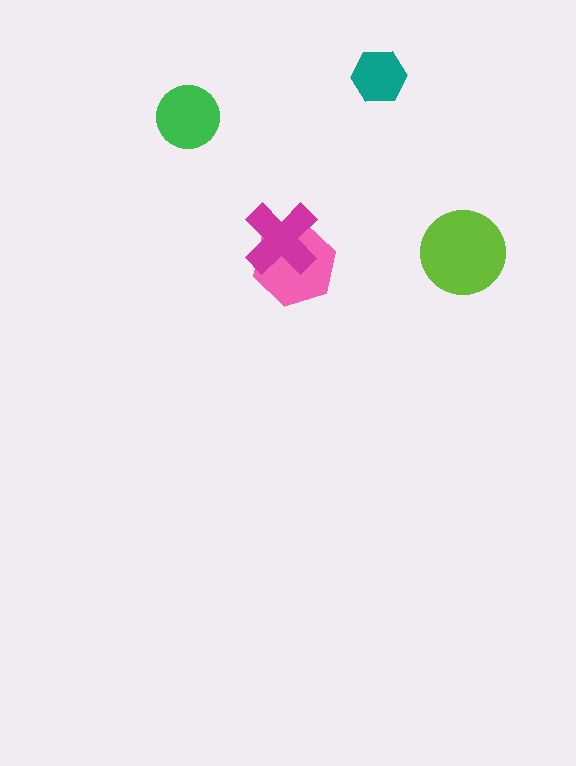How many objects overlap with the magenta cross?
1 object overlaps with the magenta cross.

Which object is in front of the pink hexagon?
The magenta cross is in front of the pink hexagon.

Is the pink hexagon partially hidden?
Yes, it is partially covered by another shape.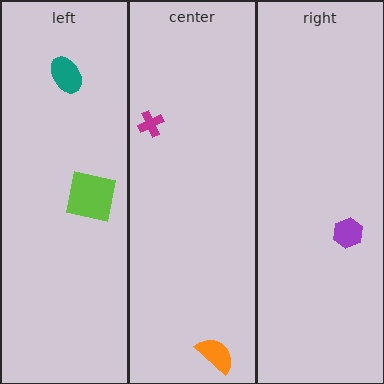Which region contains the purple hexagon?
The right region.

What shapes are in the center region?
The orange semicircle, the magenta cross.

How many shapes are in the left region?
2.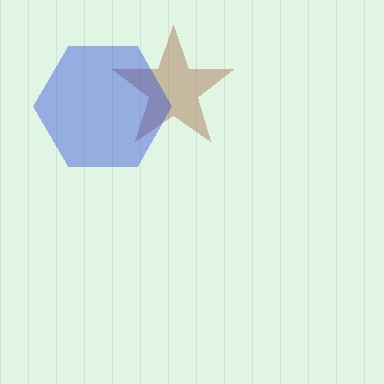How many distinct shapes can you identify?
There are 2 distinct shapes: a brown star, a blue hexagon.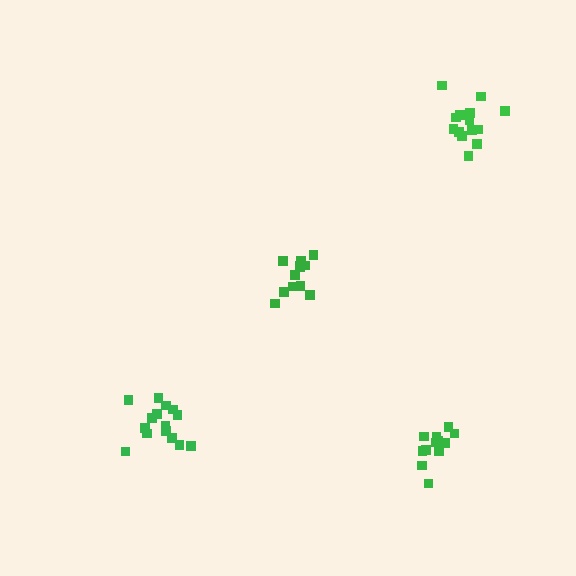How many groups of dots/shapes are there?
There are 4 groups.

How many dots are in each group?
Group 1: 12 dots, Group 2: 15 dots, Group 3: 12 dots, Group 4: 14 dots (53 total).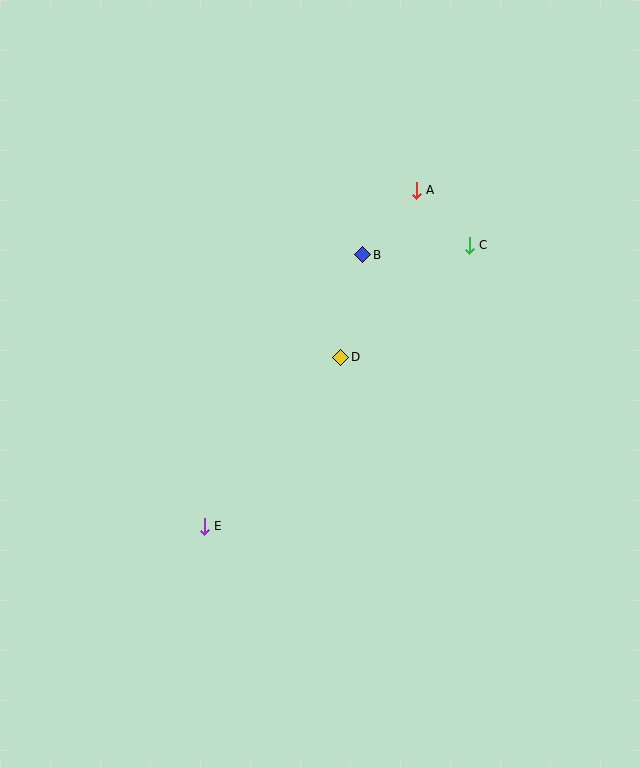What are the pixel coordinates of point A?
Point A is at (416, 190).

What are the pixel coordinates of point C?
Point C is at (469, 245).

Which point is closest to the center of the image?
Point D at (341, 357) is closest to the center.